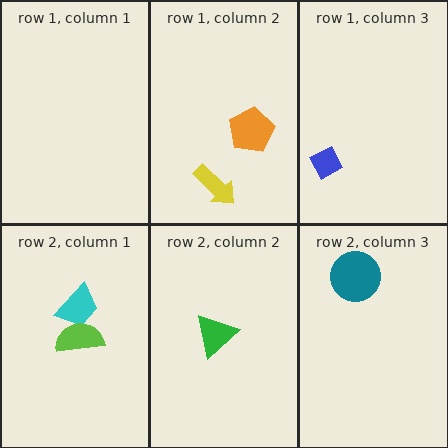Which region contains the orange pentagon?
The row 1, column 2 region.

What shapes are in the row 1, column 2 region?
The yellow arrow, the orange pentagon.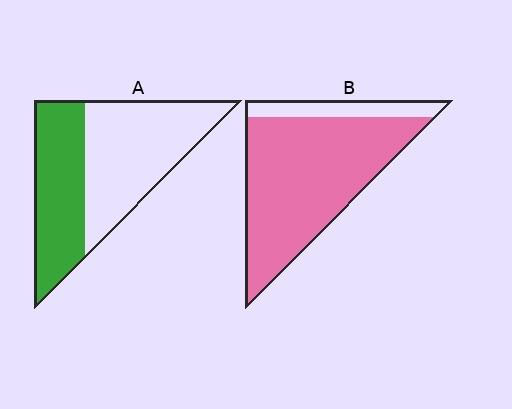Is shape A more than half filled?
No.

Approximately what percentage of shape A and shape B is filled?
A is approximately 45% and B is approximately 85%.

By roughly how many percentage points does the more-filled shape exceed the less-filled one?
By roughly 40 percentage points (B over A).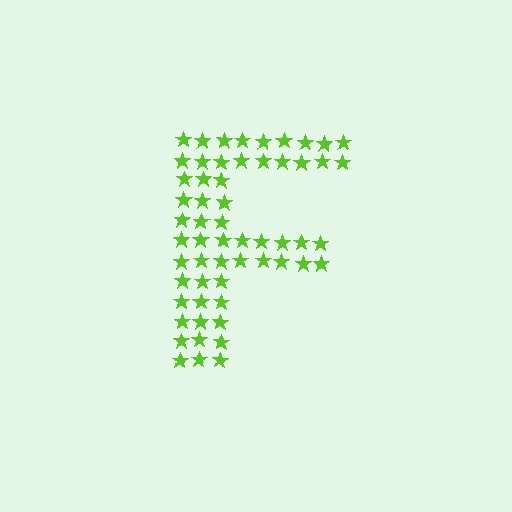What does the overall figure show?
The overall figure shows the letter F.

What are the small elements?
The small elements are stars.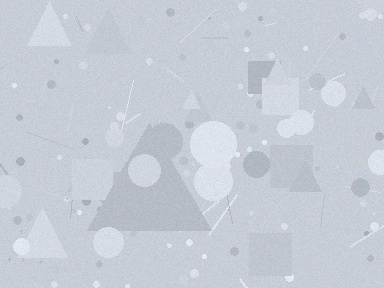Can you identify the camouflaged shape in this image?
The camouflaged shape is a triangle.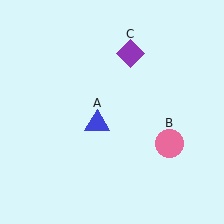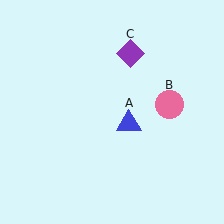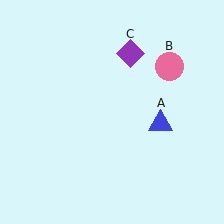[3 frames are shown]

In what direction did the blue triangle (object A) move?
The blue triangle (object A) moved right.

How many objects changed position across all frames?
2 objects changed position: blue triangle (object A), pink circle (object B).